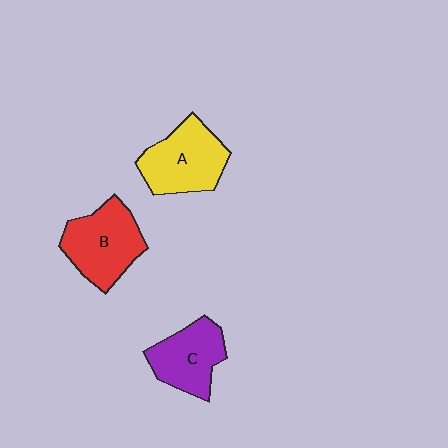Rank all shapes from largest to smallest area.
From largest to smallest: B (red), A (yellow), C (purple).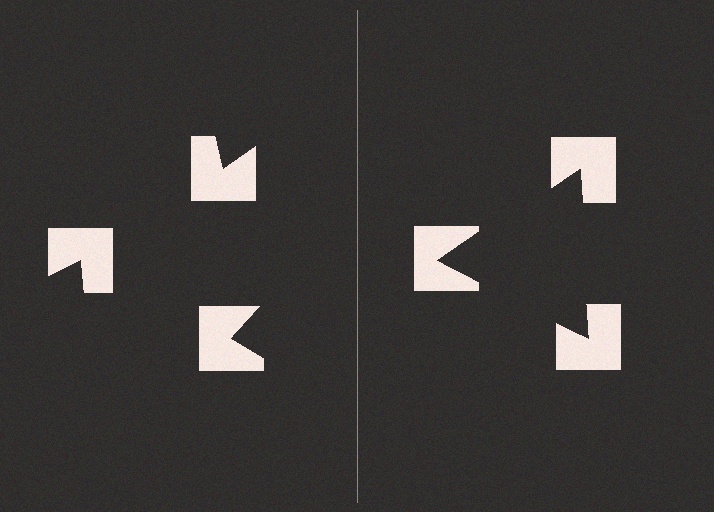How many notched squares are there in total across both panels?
6 — 3 on each side.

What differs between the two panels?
The notched squares are positioned identically on both sides; only the wedge orientations differ. On the right they align to a triangle; on the left they are misaligned.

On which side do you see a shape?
An illusory triangle appears on the right side. On the left side the wedge cuts are rotated, so no coherent shape forms.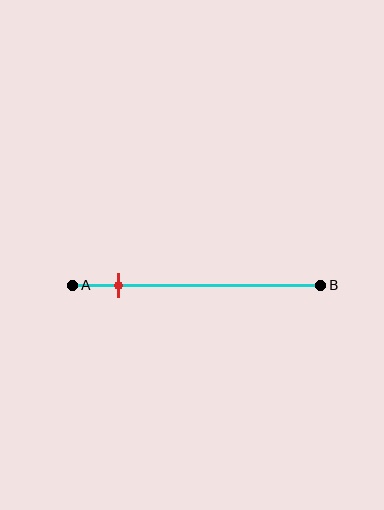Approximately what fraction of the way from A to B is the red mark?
The red mark is approximately 20% of the way from A to B.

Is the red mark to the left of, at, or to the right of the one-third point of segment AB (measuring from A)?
The red mark is to the left of the one-third point of segment AB.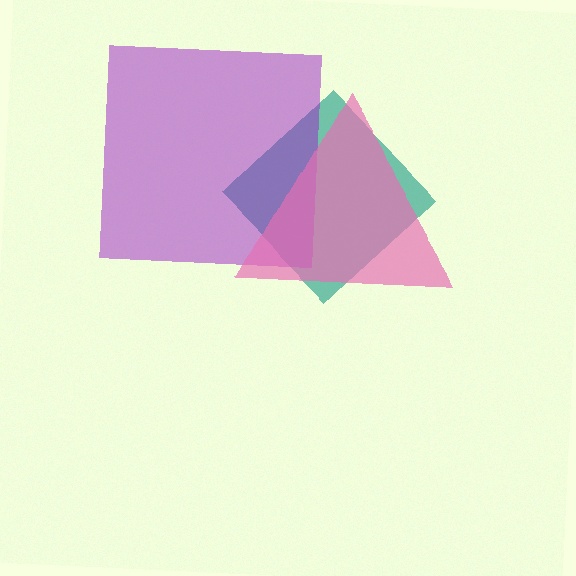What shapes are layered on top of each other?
The layered shapes are: a teal diamond, a purple square, a pink triangle.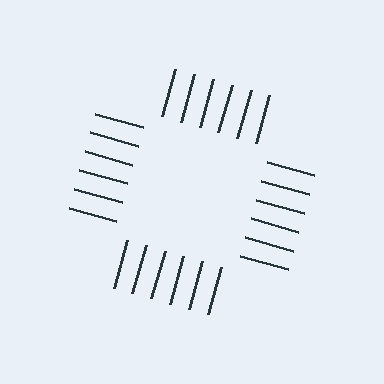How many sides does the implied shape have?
4 sides — the line-ends trace a square.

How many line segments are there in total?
24 — 6 along each of the 4 edges.